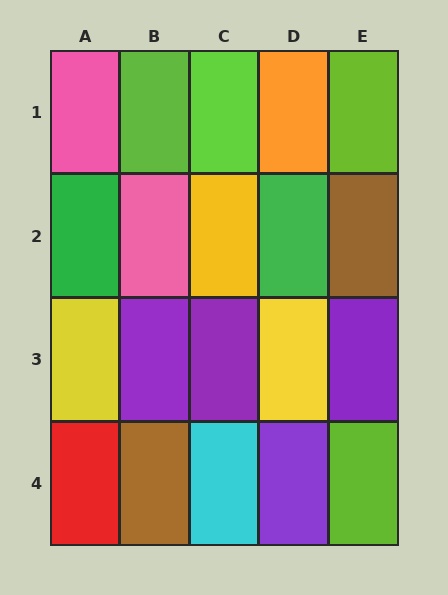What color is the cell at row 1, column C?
Lime.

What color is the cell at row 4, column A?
Red.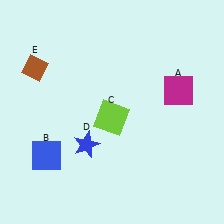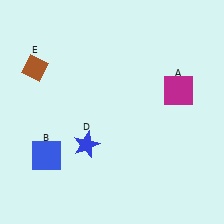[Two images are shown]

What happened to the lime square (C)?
The lime square (C) was removed in Image 2. It was in the bottom-left area of Image 1.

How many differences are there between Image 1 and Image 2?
There is 1 difference between the two images.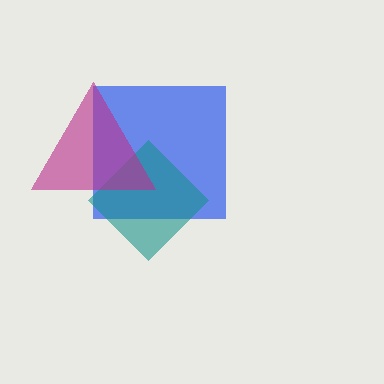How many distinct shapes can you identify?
There are 3 distinct shapes: a blue square, a teal diamond, a magenta triangle.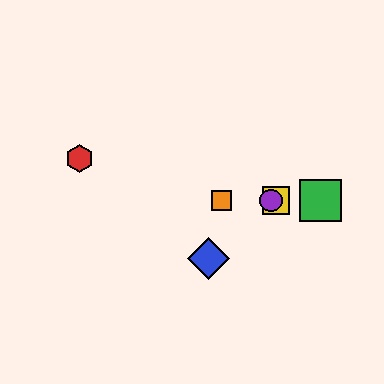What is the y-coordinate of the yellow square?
The yellow square is at y≈201.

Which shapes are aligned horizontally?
The green square, the yellow square, the purple circle, the orange square are aligned horizontally.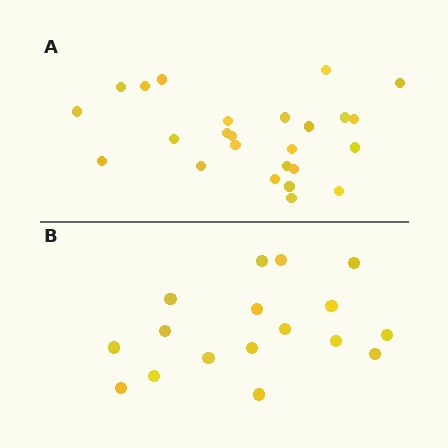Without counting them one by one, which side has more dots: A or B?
Region A (the top region) has more dots.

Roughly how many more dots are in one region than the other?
Region A has roughly 8 or so more dots than region B.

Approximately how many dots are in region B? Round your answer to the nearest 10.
About 20 dots. (The exact count is 17, which rounds to 20.)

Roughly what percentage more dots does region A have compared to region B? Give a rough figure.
About 45% more.